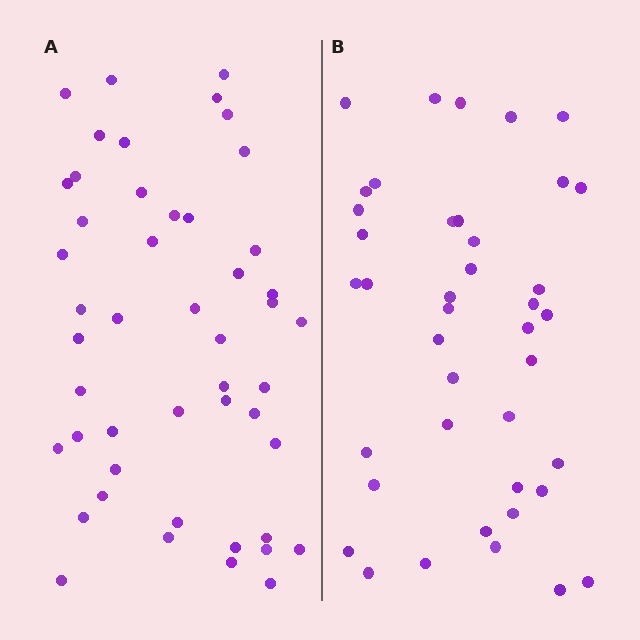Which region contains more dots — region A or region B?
Region A (the left region) has more dots.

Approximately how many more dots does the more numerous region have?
Region A has roughly 8 or so more dots than region B.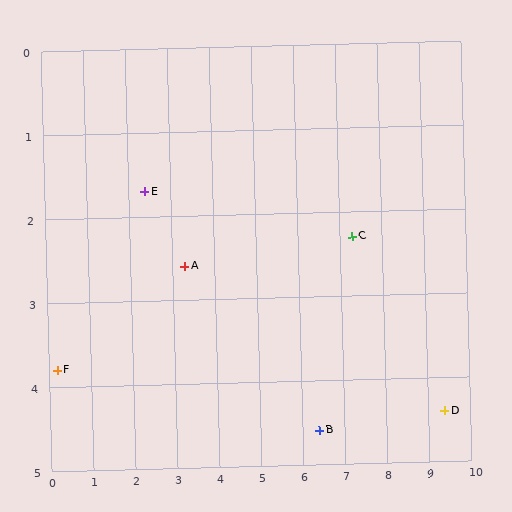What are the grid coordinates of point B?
Point B is at approximately (6.4, 4.6).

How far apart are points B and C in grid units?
Points B and C are about 2.5 grid units apart.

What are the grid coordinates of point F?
Point F is at approximately (0.2, 3.8).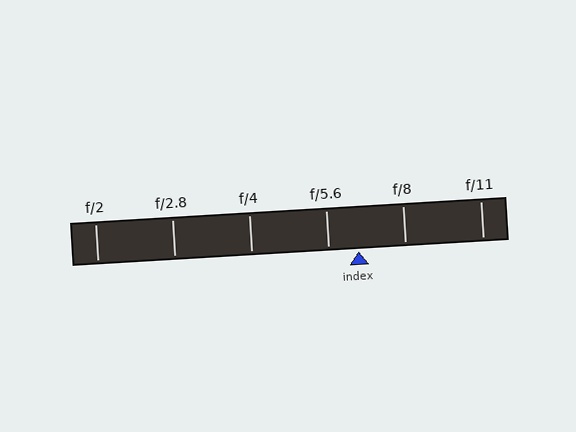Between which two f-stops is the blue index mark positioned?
The index mark is between f/5.6 and f/8.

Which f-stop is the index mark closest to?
The index mark is closest to f/5.6.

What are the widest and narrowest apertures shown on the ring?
The widest aperture shown is f/2 and the narrowest is f/11.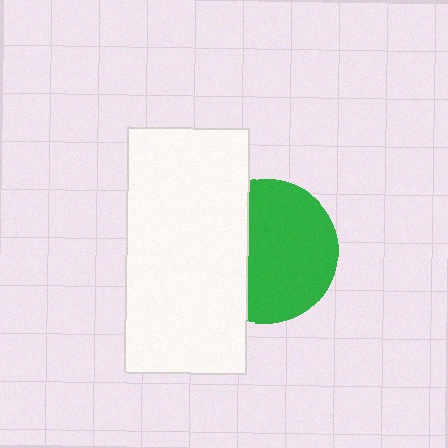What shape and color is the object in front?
The object in front is a white rectangle.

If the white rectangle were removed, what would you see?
You would see the complete green circle.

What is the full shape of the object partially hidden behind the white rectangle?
The partially hidden object is a green circle.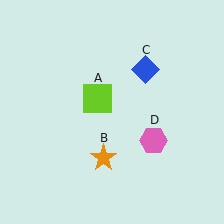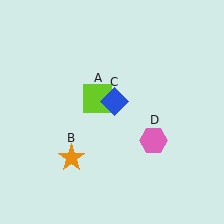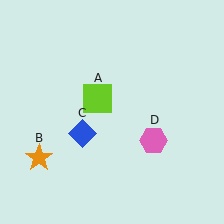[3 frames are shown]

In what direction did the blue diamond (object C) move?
The blue diamond (object C) moved down and to the left.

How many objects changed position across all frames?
2 objects changed position: orange star (object B), blue diamond (object C).